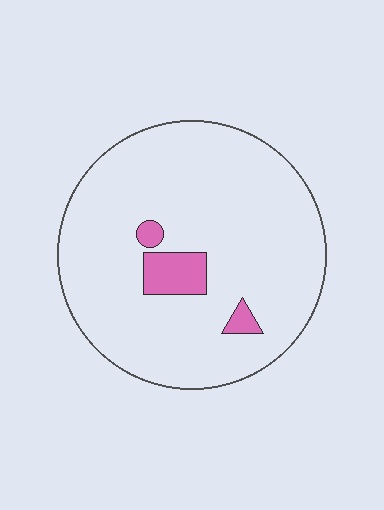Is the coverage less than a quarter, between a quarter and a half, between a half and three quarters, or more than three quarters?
Less than a quarter.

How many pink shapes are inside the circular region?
3.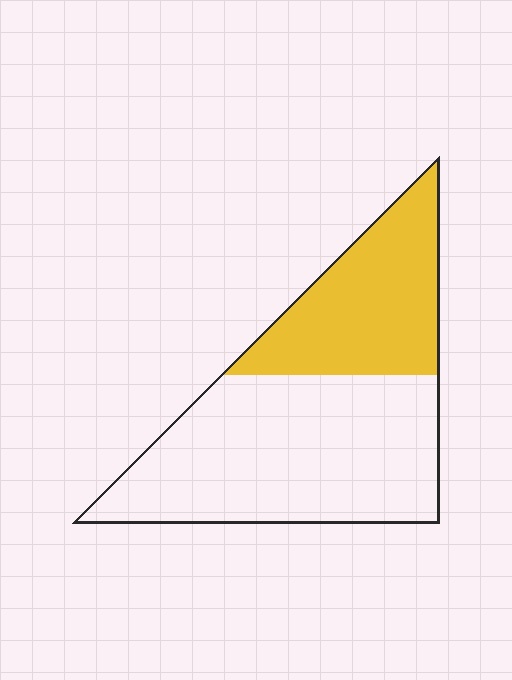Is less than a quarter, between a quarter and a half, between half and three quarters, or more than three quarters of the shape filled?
Between a quarter and a half.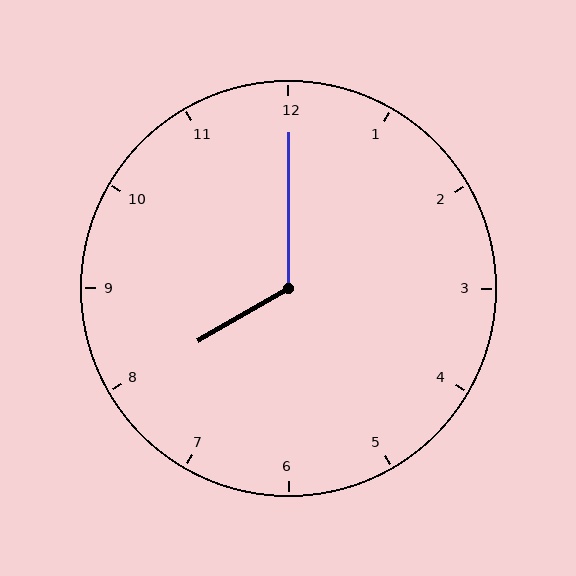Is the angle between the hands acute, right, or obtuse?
It is obtuse.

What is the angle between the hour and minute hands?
Approximately 120 degrees.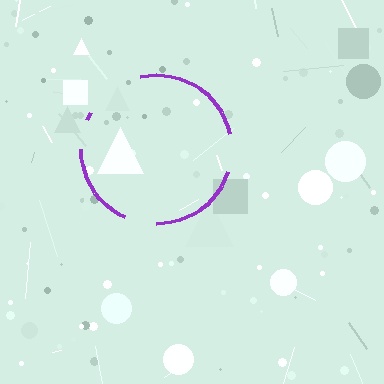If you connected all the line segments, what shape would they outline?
They would outline a circle.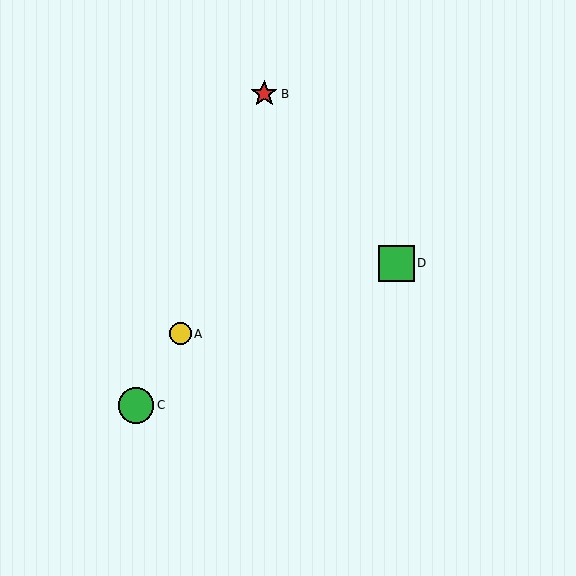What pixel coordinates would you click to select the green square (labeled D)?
Click at (396, 263) to select the green square D.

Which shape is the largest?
The green square (labeled D) is the largest.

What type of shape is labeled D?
Shape D is a green square.